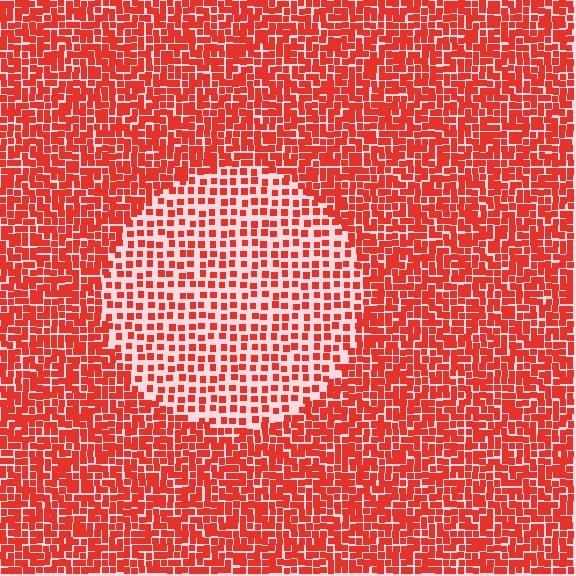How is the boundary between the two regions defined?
The boundary is defined by a change in element density (approximately 2.0x ratio). All elements are the same color, size, and shape.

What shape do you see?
I see a circle.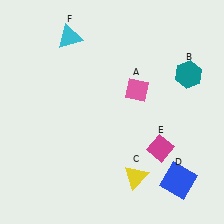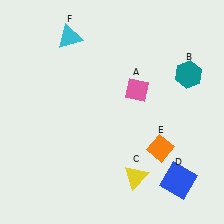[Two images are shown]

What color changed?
The diamond (E) changed from magenta in Image 1 to orange in Image 2.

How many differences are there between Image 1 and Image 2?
There is 1 difference between the two images.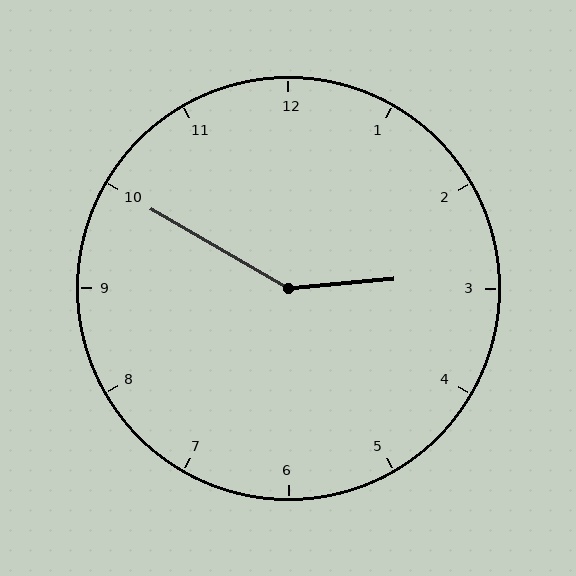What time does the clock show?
2:50.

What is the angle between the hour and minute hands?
Approximately 145 degrees.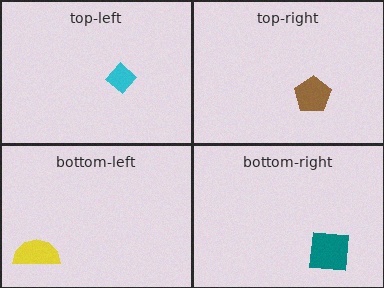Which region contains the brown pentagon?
The top-right region.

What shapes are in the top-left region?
The cyan diamond.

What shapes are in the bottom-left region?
The yellow semicircle.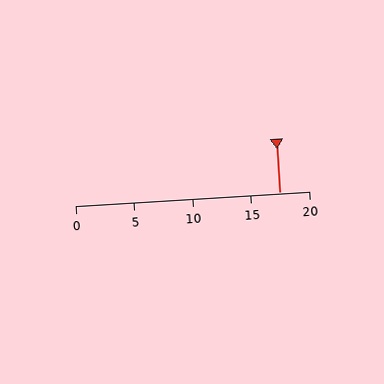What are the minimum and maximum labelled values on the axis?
The axis runs from 0 to 20.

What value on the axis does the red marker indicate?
The marker indicates approximately 17.5.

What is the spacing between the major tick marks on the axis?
The major ticks are spaced 5 apart.